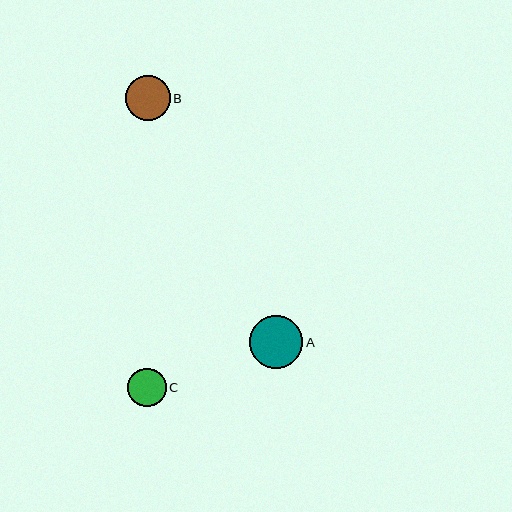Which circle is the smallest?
Circle C is the smallest with a size of approximately 38 pixels.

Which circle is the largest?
Circle A is the largest with a size of approximately 53 pixels.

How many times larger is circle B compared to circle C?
Circle B is approximately 1.2 times the size of circle C.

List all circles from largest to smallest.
From largest to smallest: A, B, C.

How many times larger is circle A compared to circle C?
Circle A is approximately 1.4 times the size of circle C.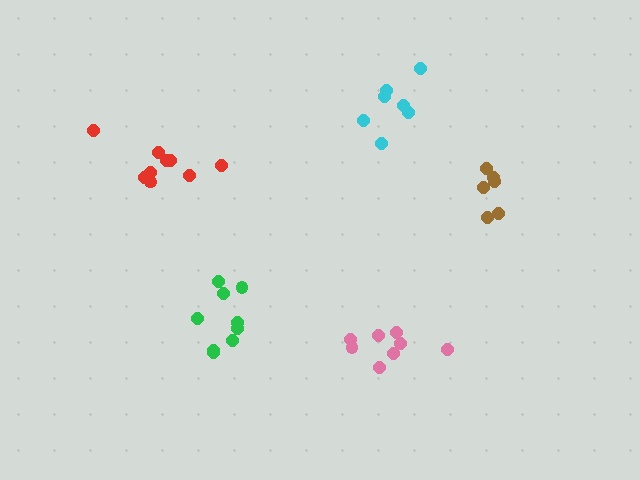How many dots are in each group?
Group 1: 8 dots, Group 2: 9 dots, Group 3: 9 dots, Group 4: 8 dots, Group 5: 6 dots (40 total).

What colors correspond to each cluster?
The clusters are colored: pink, green, red, cyan, brown.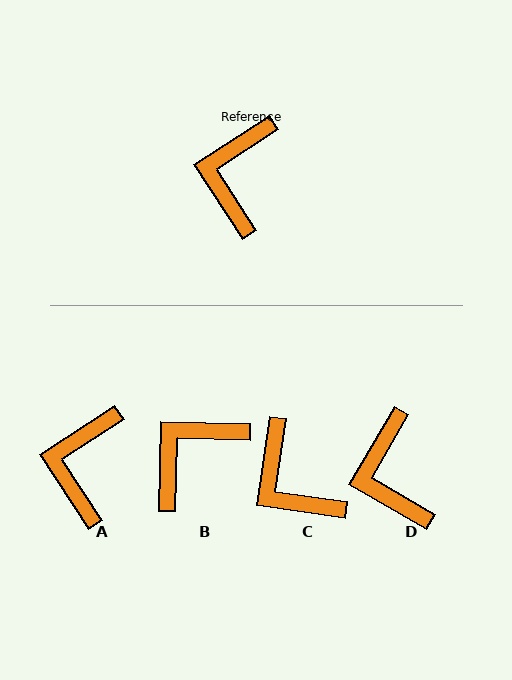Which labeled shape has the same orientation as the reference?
A.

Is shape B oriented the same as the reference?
No, it is off by about 34 degrees.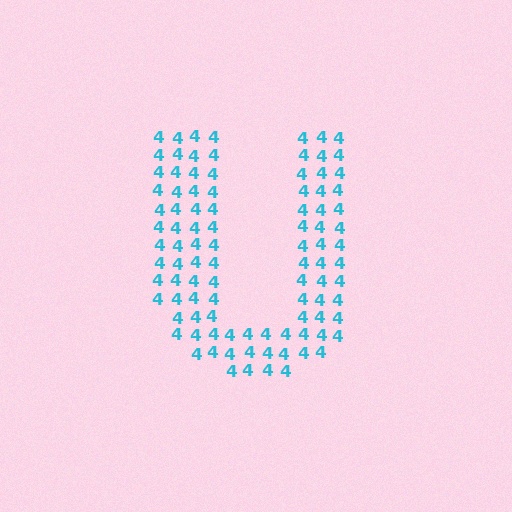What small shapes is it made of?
It is made of small digit 4's.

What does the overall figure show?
The overall figure shows the letter U.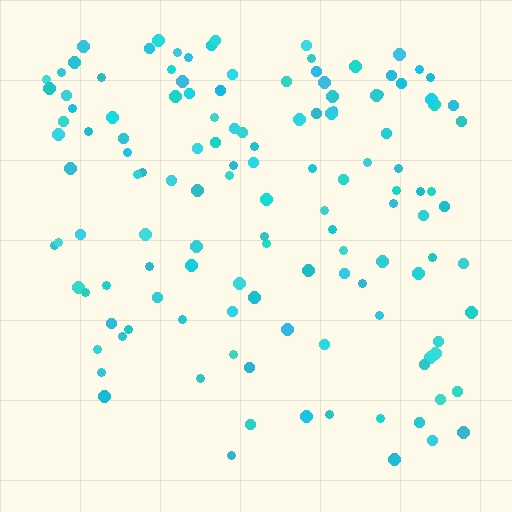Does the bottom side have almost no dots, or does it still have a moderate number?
Still a moderate number, just noticeably fewer than the top.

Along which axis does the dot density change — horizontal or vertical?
Vertical.